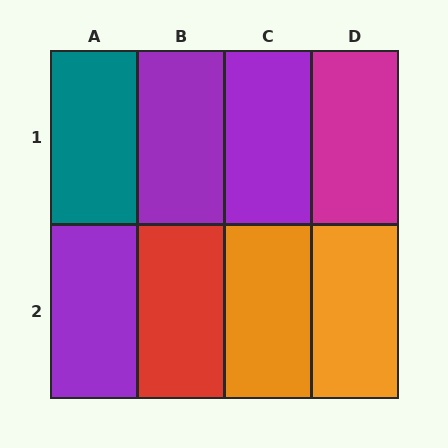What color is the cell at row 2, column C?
Orange.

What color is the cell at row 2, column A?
Purple.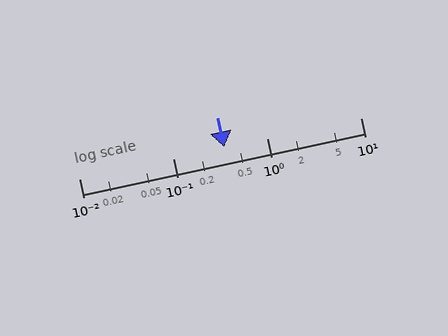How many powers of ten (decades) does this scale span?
The scale spans 3 decades, from 0.01 to 10.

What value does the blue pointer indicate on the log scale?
The pointer indicates approximately 0.35.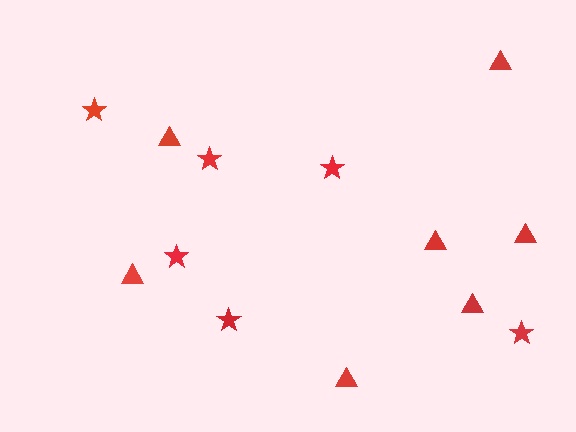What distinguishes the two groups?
There are 2 groups: one group of triangles (7) and one group of stars (6).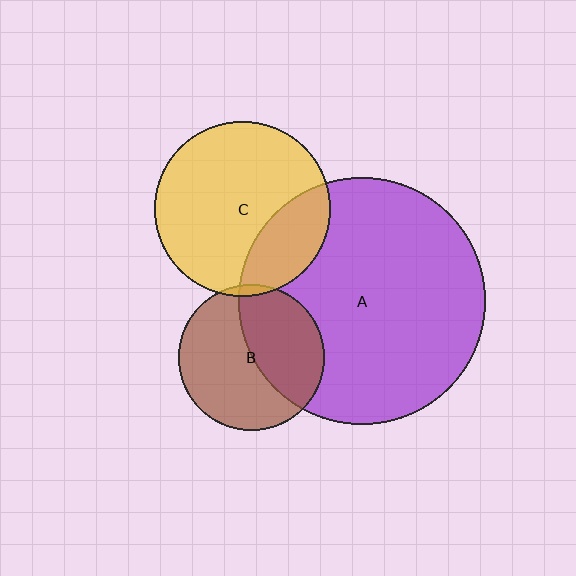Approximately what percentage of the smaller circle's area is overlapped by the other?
Approximately 5%.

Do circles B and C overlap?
Yes.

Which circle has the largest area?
Circle A (purple).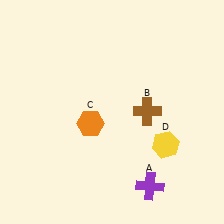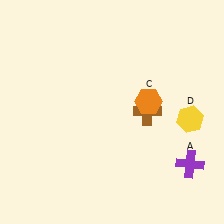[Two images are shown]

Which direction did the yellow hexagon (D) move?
The yellow hexagon (D) moved up.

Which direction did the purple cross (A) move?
The purple cross (A) moved right.